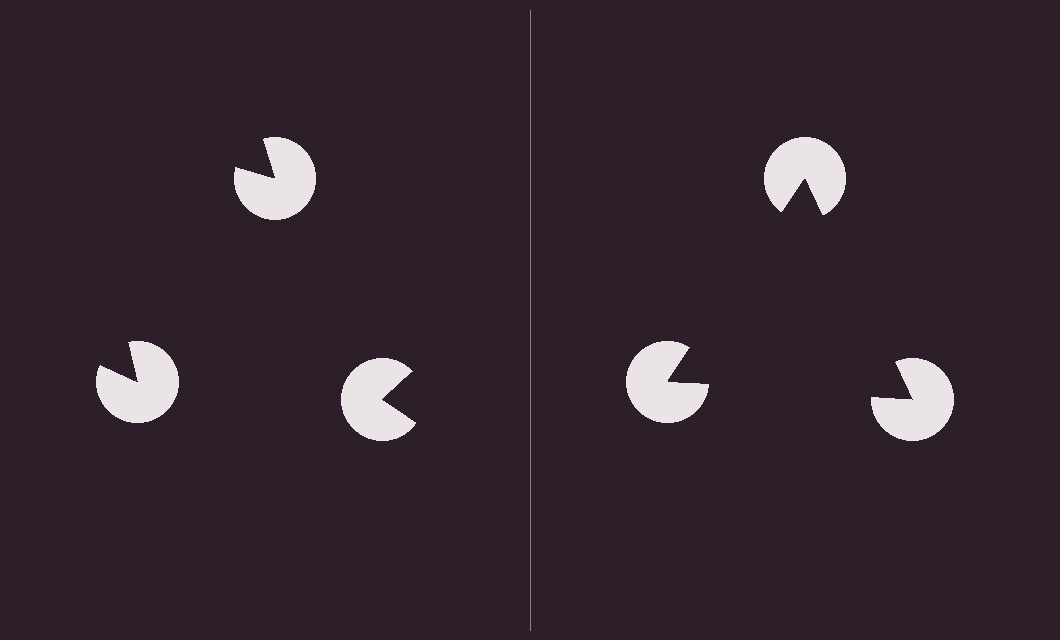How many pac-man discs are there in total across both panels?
6 — 3 on each side.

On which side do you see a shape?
An illusory triangle appears on the right side. On the left side the wedge cuts are rotated, so no coherent shape forms.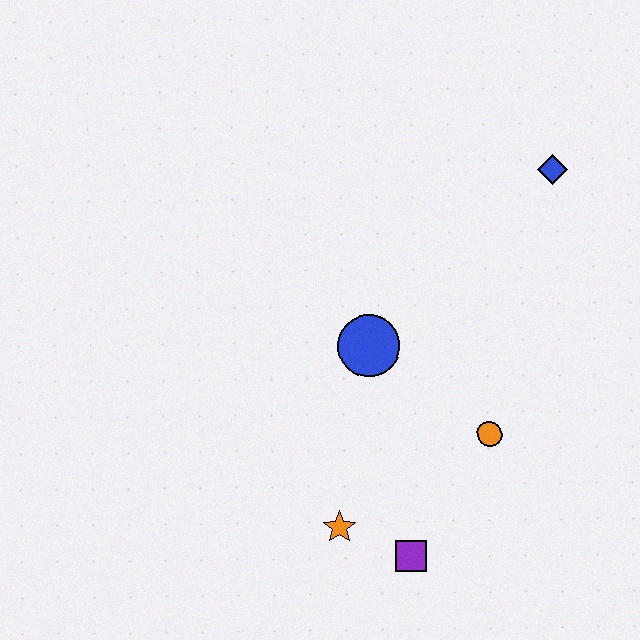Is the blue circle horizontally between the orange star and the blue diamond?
Yes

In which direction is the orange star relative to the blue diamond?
The orange star is below the blue diamond.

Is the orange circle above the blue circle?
No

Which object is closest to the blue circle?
The orange circle is closest to the blue circle.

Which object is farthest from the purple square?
The blue diamond is farthest from the purple square.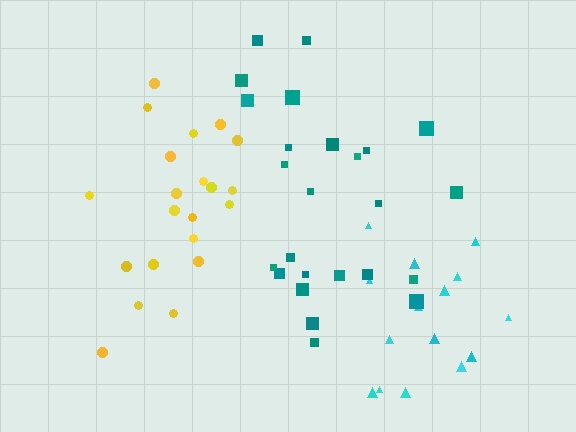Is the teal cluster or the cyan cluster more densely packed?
Teal.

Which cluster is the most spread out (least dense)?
Cyan.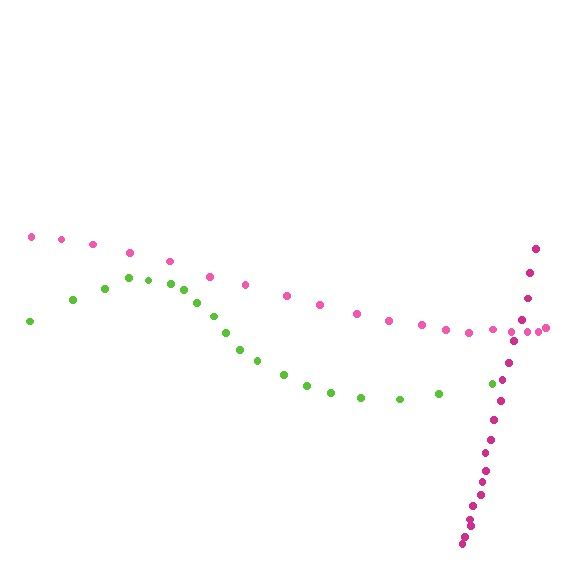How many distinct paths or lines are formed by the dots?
There are 3 distinct paths.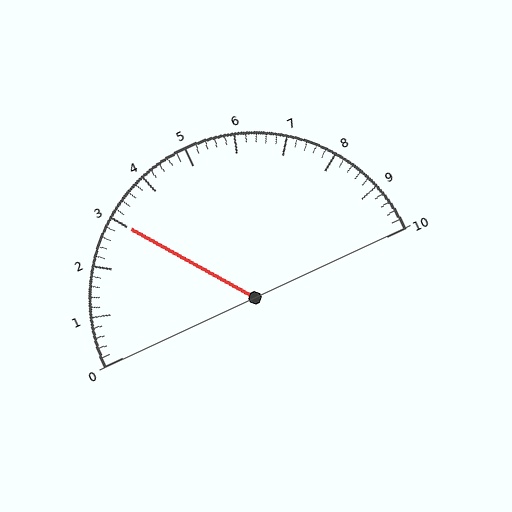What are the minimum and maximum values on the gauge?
The gauge ranges from 0 to 10.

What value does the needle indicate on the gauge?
The needle indicates approximately 3.0.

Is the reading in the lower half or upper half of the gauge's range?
The reading is in the lower half of the range (0 to 10).